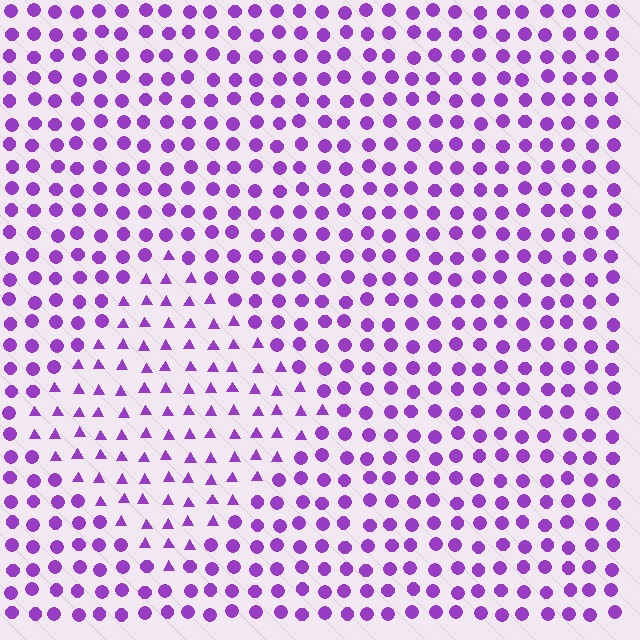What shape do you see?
I see a diamond.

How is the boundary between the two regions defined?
The boundary is defined by a change in element shape: triangles inside vs. circles outside. All elements share the same color and spacing.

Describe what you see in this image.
The image is filled with small purple elements arranged in a uniform grid. A diamond-shaped region contains triangles, while the surrounding area contains circles. The boundary is defined purely by the change in element shape.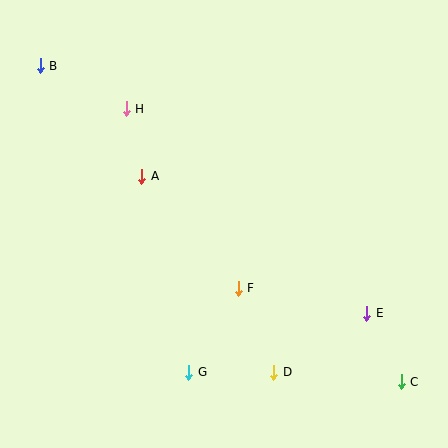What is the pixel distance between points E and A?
The distance between E and A is 263 pixels.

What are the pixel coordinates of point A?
Point A is at (142, 176).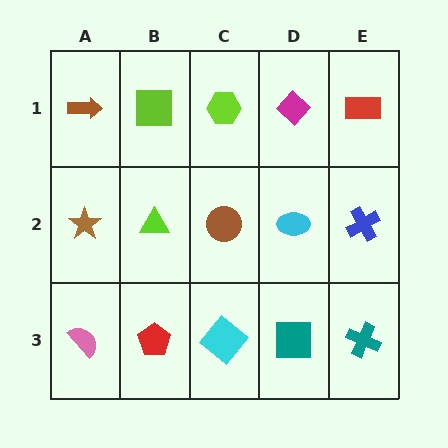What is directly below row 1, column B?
A lime triangle.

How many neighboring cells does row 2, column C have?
4.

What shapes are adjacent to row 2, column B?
A lime square (row 1, column B), a red pentagon (row 3, column B), a brown star (row 2, column A), a brown circle (row 2, column C).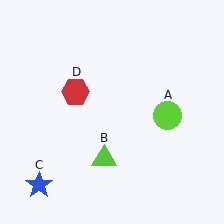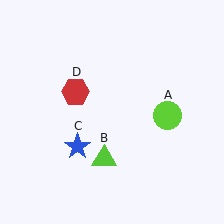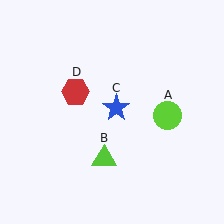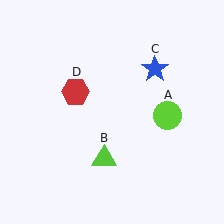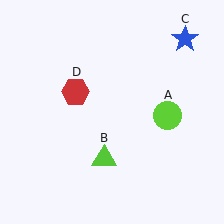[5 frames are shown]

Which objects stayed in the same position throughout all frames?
Lime circle (object A) and lime triangle (object B) and red hexagon (object D) remained stationary.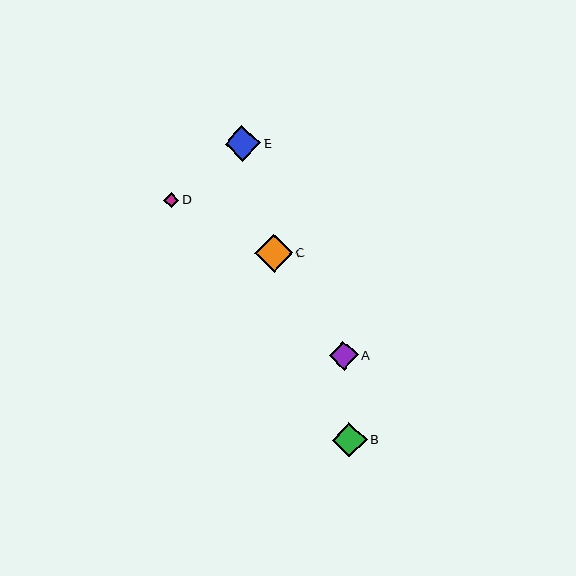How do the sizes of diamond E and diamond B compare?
Diamond E and diamond B are approximately the same size.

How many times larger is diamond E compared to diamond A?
Diamond E is approximately 1.2 times the size of diamond A.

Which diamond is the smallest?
Diamond D is the smallest with a size of approximately 15 pixels.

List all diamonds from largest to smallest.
From largest to smallest: C, E, B, A, D.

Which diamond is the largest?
Diamond C is the largest with a size of approximately 38 pixels.